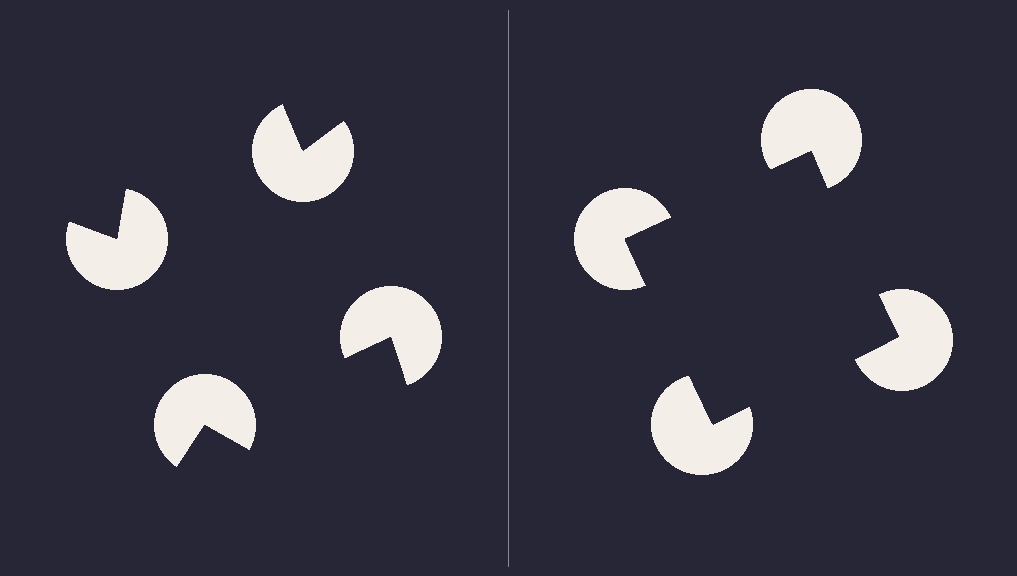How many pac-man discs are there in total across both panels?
8 — 4 on each side.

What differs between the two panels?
The pac-man discs are positioned identically on both sides; only the wedge orientations differ. On the right they align to a square; on the left they are misaligned.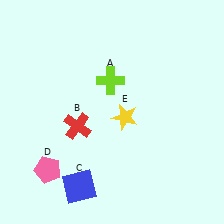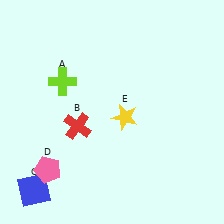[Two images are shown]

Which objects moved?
The objects that moved are: the lime cross (A), the blue square (C).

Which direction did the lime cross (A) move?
The lime cross (A) moved left.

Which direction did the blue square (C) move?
The blue square (C) moved left.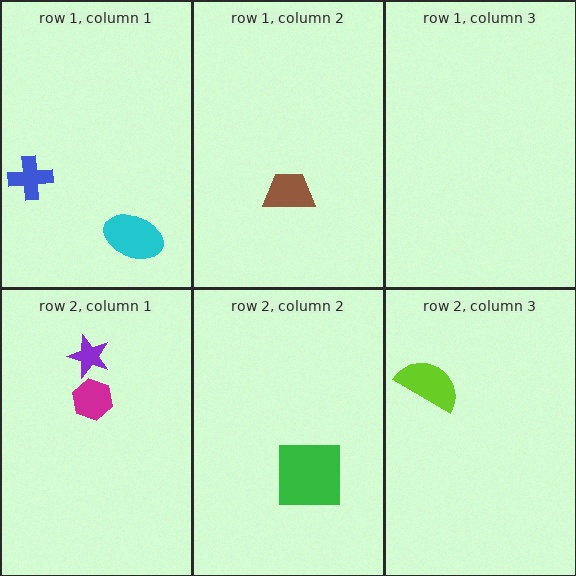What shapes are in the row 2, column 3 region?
The lime semicircle.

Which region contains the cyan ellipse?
The row 1, column 1 region.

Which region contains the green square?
The row 2, column 2 region.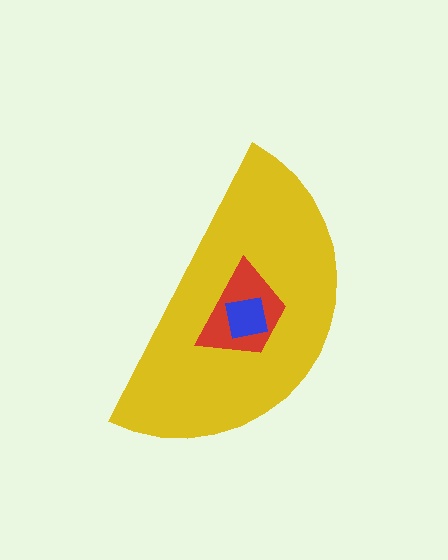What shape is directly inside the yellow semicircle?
The red trapezoid.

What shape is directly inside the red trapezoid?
The blue square.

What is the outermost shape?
The yellow semicircle.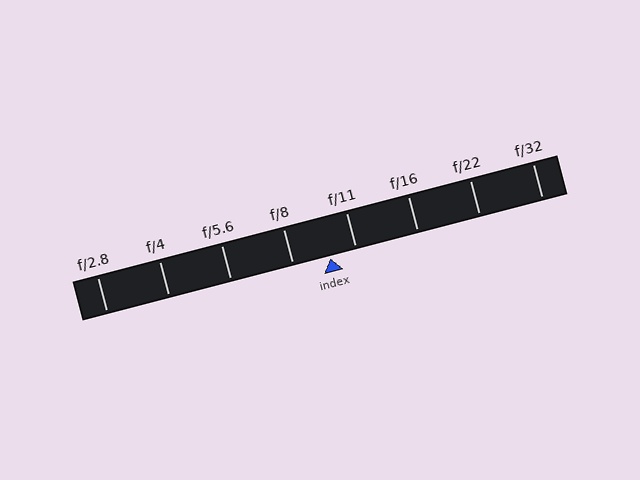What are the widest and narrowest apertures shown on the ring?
The widest aperture shown is f/2.8 and the narrowest is f/32.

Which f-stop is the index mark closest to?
The index mark is closest to f/11.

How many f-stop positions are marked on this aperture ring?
There are 8 f-stop positions marked.